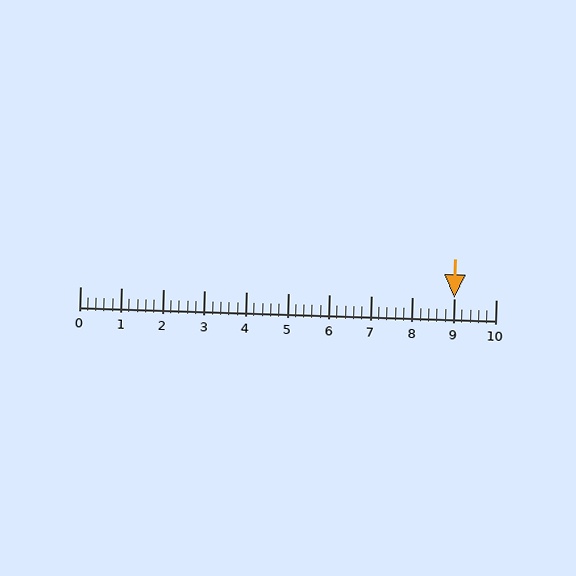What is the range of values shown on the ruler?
The ruler shows values from 0 to 10.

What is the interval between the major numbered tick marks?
The major tick marks are spaced 1 units apart.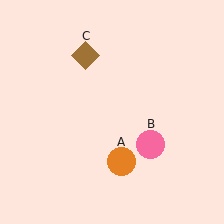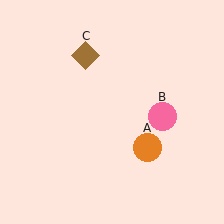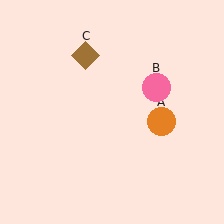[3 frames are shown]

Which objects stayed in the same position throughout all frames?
Brown diamond (object C) remained stationary.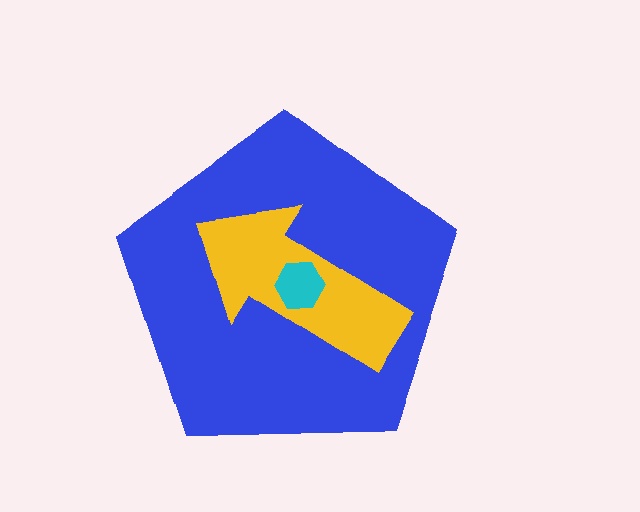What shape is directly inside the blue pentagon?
The yellow arrow.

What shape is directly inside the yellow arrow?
The cyan hexagon.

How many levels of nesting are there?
3.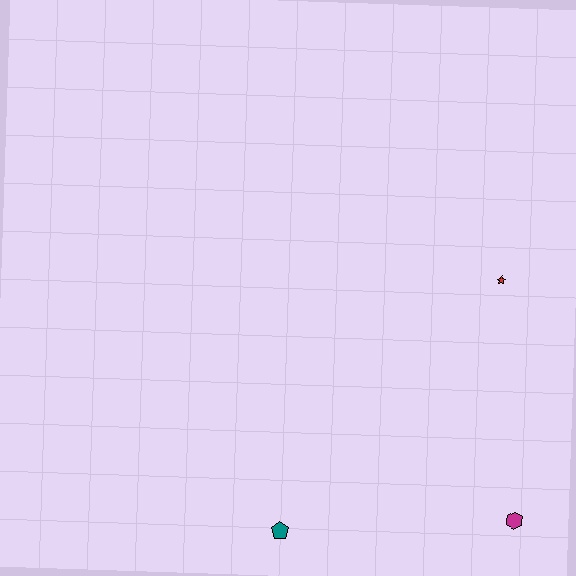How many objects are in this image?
There are 3 objects.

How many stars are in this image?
There is 1 star.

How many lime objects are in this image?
There are no lime objects.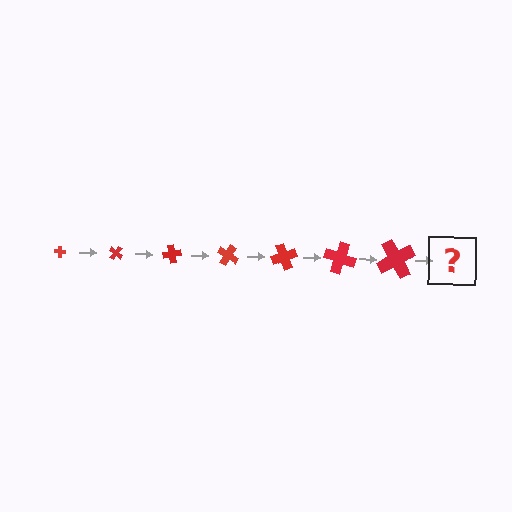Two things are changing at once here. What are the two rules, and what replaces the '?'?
The two rules are that the cross grows larger each step and it rotates 40 degrees each step. The '?' should be a cross, larger than the previous one and rotated 280 degrees from the start.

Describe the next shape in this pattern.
It should be a cross, larger than the previous one and rotated 280 degrees from the start.